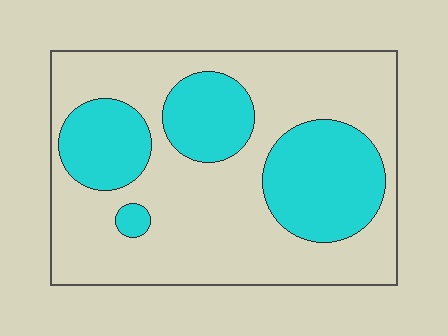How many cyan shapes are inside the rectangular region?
4.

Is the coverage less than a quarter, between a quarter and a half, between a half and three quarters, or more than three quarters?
Between a quarter and a half.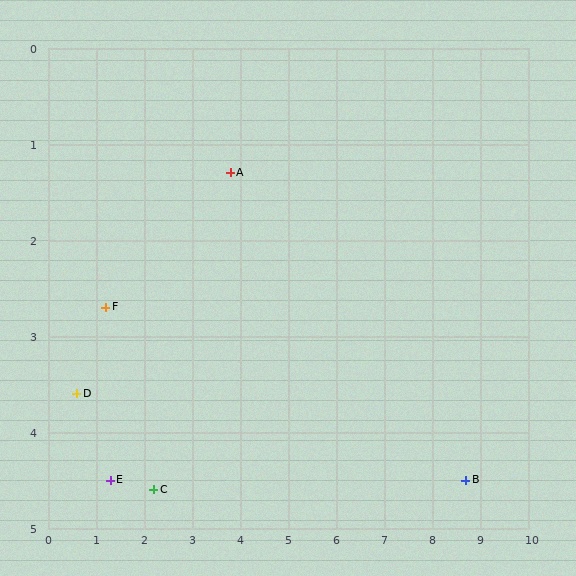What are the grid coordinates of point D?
Point D is at approximately (0.6, 3.6).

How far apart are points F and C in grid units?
Points F and C are about 2.1 grid units apart.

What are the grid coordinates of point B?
Point B is at approximately (8.7, 4.5).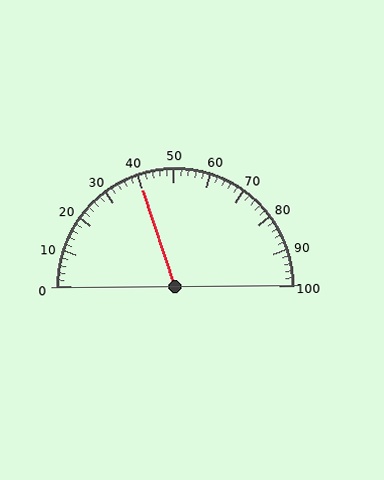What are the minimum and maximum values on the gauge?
The gauge ranges from 0 to 100.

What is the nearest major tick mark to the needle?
The nearest major tick mark is 40.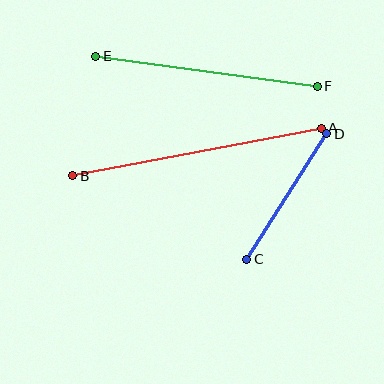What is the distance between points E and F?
The distance is approximately 223 pixels.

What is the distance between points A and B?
The distance is approximately 253 pixels.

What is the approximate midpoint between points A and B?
The midpoint is at approximately (197, 152) pixels.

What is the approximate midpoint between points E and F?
The midpoint is at approximately (206, 71) pixels.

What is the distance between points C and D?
The distance is approximately 149 pixels.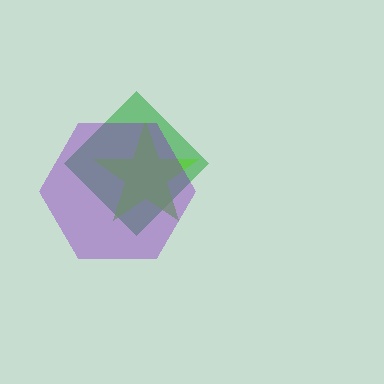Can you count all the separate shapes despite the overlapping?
Yes, there are 3 separate shapes.